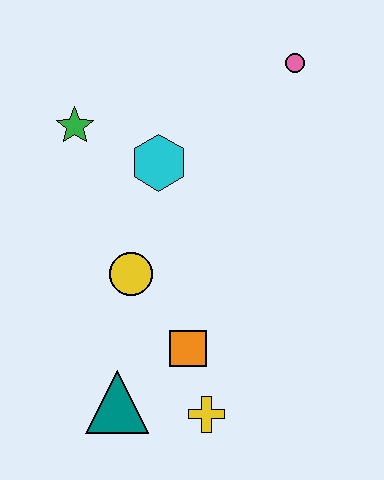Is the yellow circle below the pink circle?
Yes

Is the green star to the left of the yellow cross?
Yes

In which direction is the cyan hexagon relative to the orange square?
The cyan hexagon is above the orange square.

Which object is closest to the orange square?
The yellow cross is closest to the orange square.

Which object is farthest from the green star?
The yellow cross is farthest from the green star.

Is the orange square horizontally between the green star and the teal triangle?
No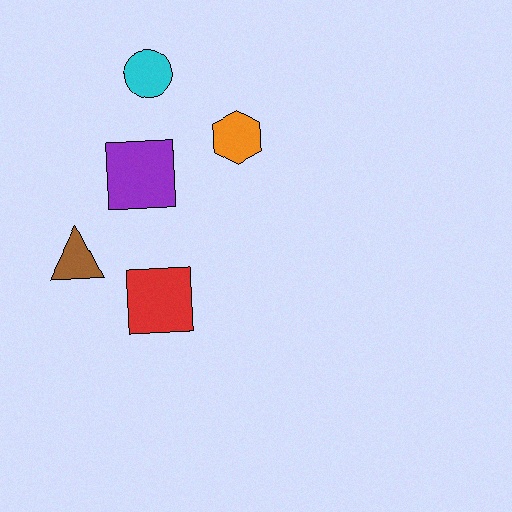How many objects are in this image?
There are 5 objects.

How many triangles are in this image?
There is 1 triangle.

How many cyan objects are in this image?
There is 1 cyan object.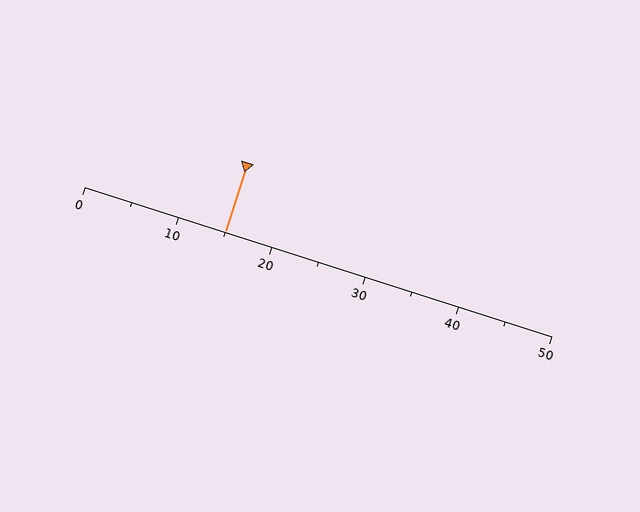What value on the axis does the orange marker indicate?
The marker indicates approximately 15.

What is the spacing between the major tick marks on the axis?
The major ticks are spaced 10 apart.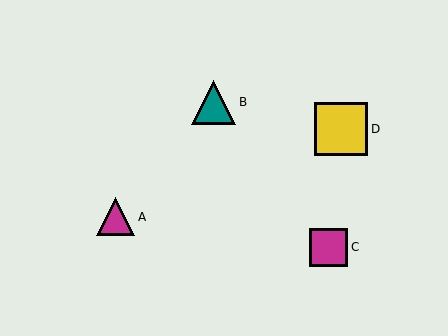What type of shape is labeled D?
Shape D is a yellow square.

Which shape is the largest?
The yellow square (labeled D) is the largest.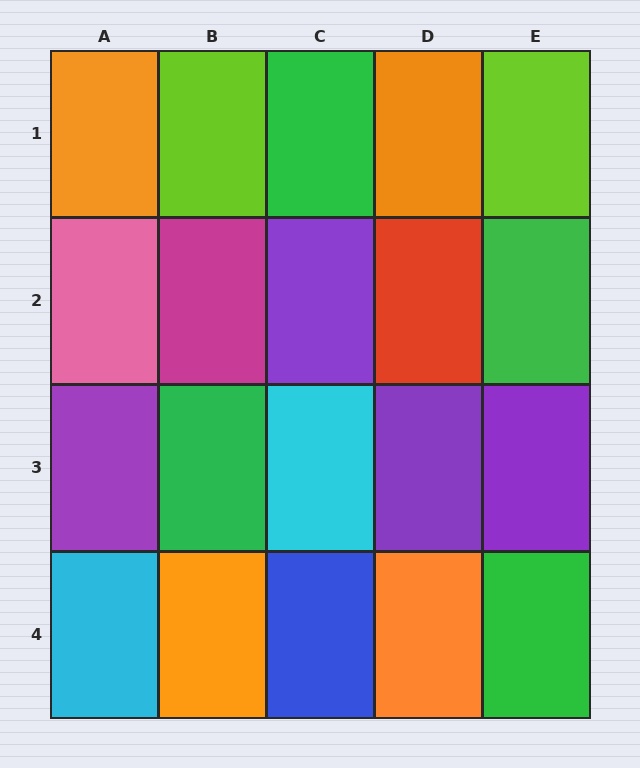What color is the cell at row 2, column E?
Green.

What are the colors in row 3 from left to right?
Purple, green, cyan, purple, purple.